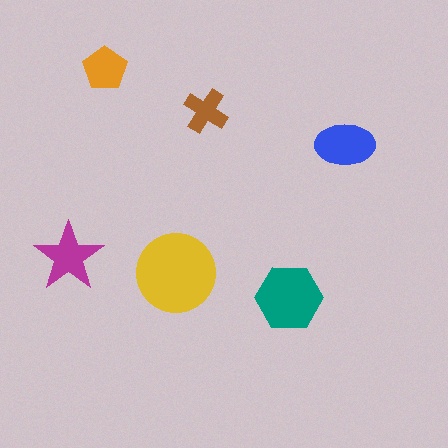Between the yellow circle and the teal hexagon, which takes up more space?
The yellow circle.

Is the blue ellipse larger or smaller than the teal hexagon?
Smaller.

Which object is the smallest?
The brown cross.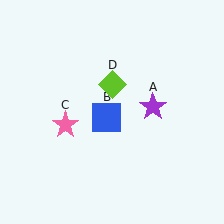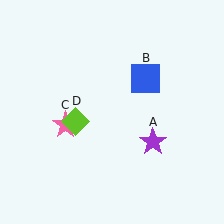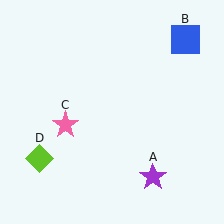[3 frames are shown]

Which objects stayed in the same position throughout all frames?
Pink star (object C) remained stationary.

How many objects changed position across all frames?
3 objects changed position: purple star (object A), blue square (object B), lime diamond (object D).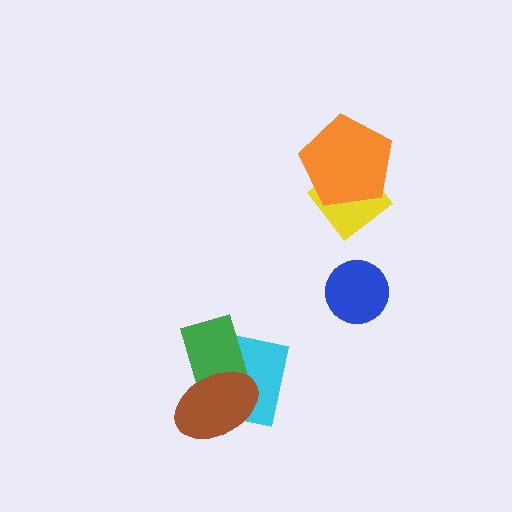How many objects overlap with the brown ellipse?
2 objects overlap with the brown ellipse.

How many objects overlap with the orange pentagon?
1 object overlaps with the orange pentagon.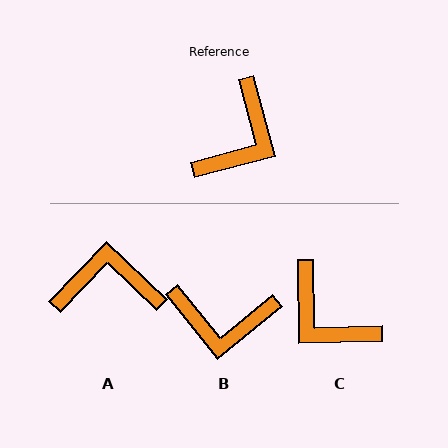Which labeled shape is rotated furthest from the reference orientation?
A, about 121 degrees away.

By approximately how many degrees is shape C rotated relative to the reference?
Approximately 104 degrees clockwise.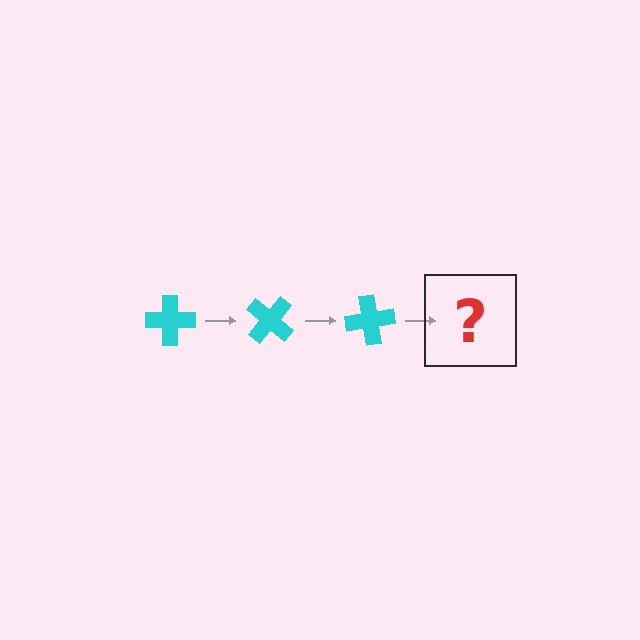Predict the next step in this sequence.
The next step is a cyan cross rotated 120 degrees.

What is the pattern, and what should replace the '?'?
The pattern is that the cross rotates 40 degrees each step. The '?' should be a cyan cross rotated 120 degrees.